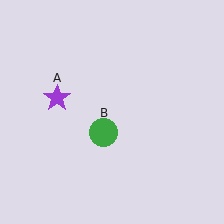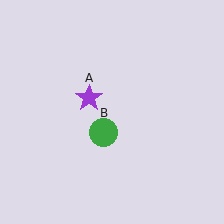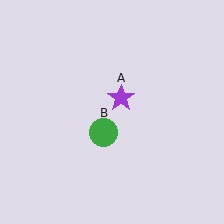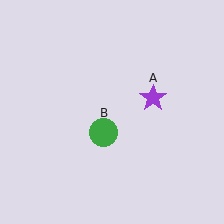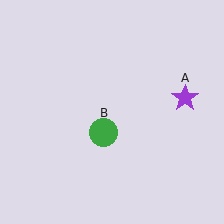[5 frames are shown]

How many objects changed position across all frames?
1 object changed position: purple star (object A).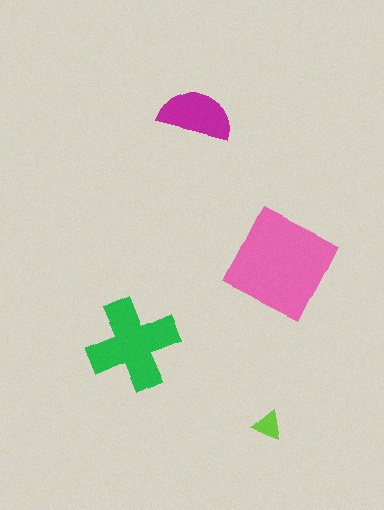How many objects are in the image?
There are 4 objects in the image.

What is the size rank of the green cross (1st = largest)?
2nd.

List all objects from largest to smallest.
The pink diamond, the green cross, the magenta semicircle, the lime triangle.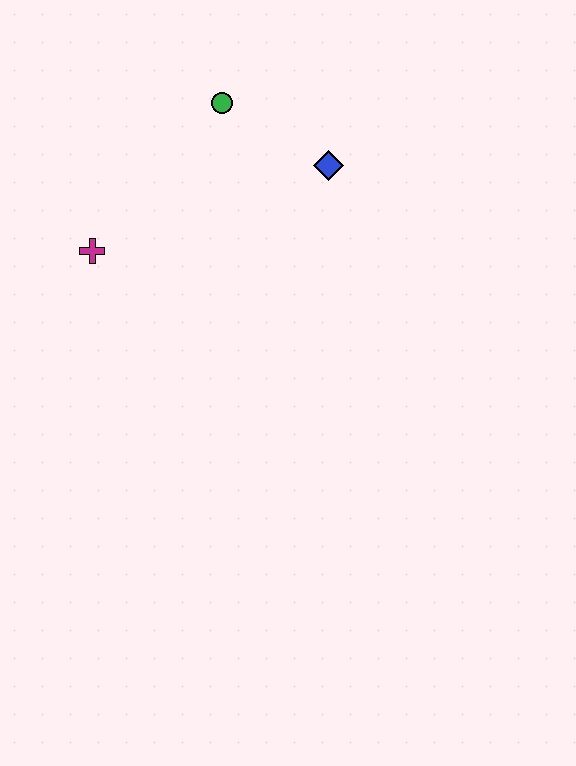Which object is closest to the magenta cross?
The green circle is closest to the magenta cross.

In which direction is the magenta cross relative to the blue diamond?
The magenta cross is to the left of the blue diamond.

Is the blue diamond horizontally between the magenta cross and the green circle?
No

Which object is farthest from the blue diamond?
The magenta cross is farthest from the blue diamond.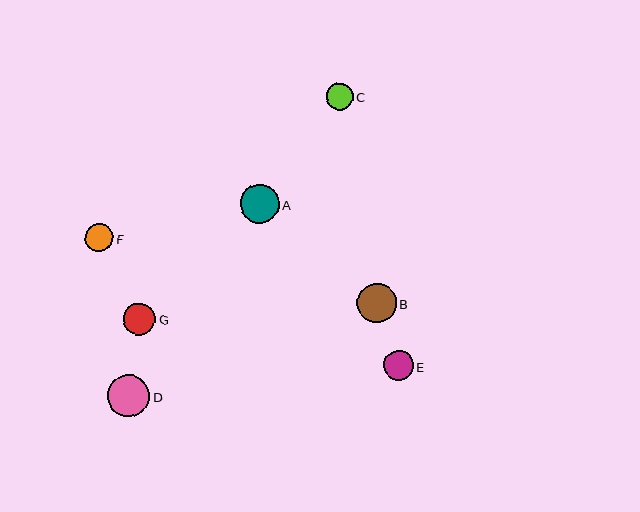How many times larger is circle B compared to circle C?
Circle B is approximately 1.5 times the size of circle C.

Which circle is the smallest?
Circle C is the smallest with a size of approximately 27 pixels.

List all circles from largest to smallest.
From largest to smallest: D, B, A, G, E, F, C.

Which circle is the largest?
Circle D is the largest with a size of approximately 42 pixels.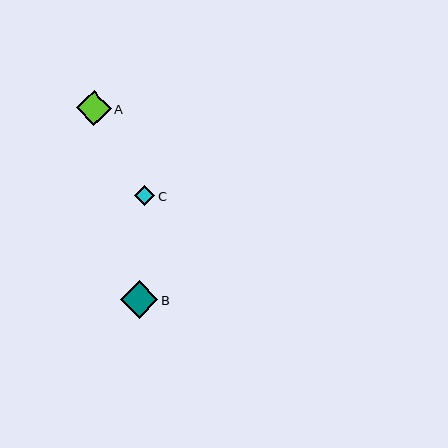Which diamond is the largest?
Diamond B is the largest with a size of approximately 37 pixels.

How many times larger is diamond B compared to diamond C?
Diamond B is approximately 1.9 times the size of diamond C.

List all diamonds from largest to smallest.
From largest to smallest: B, A, C.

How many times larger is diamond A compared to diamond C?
Diamond A is approximately 1.8 times the size of diamond C.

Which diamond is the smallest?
Diamond C is the smallest with a size of approximately 20 pixels.